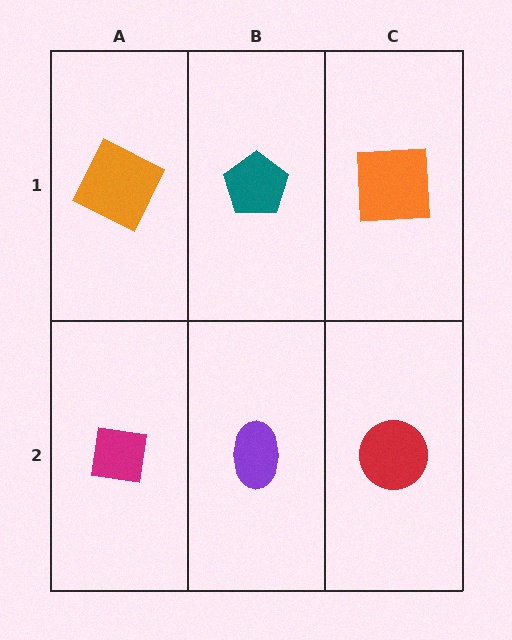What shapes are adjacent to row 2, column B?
A teal pentagon (row 1, column B), a magenta square (row 2, column A), a red circle (row 2, column C).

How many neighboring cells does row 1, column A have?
2.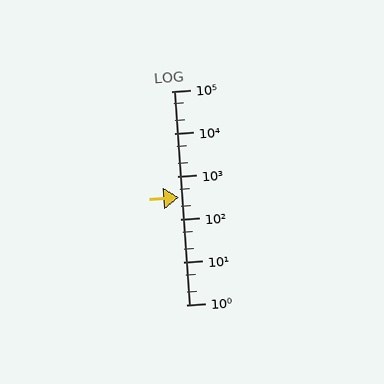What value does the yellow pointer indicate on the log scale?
The pointer indicates approximately 330.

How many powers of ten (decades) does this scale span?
The scale spans 5 decades, from 1 to 100000.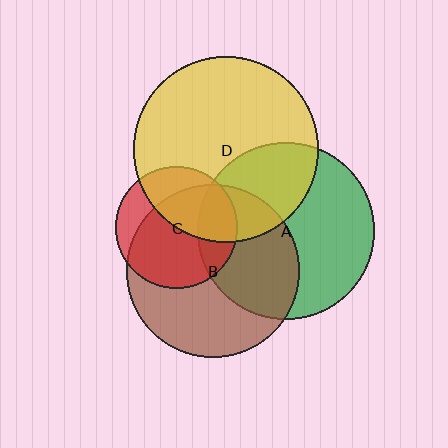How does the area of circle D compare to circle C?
Approximately 2.3 times.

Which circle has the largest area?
Circle D (yellow).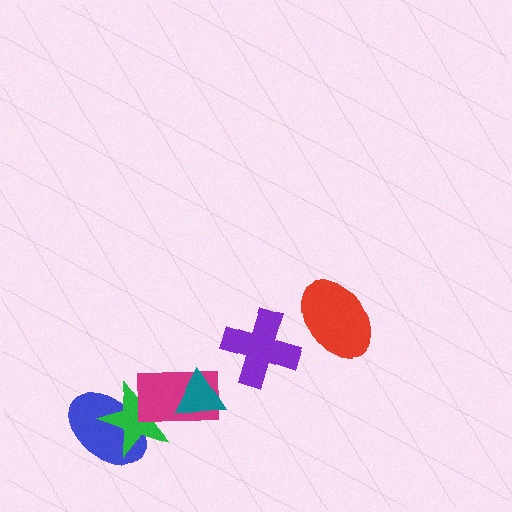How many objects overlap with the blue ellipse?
1 object overlaps with the blue ellipse.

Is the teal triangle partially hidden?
No, no other shape covers it.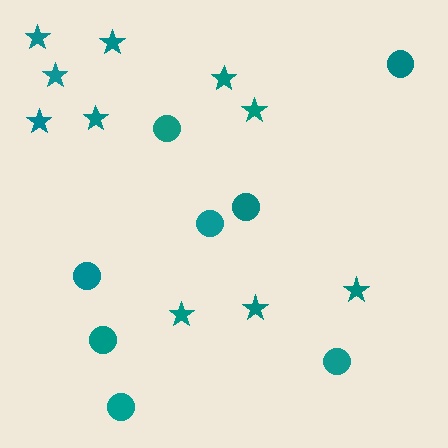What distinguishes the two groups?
There are 2 groups: one group of stars (10) and one group of circles (8).